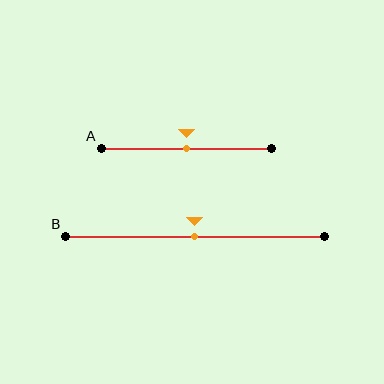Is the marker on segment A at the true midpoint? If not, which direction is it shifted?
Yes, the marker on segment A is at the true midpoint.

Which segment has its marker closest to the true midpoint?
Segment A has its marker closest to the true midpoint.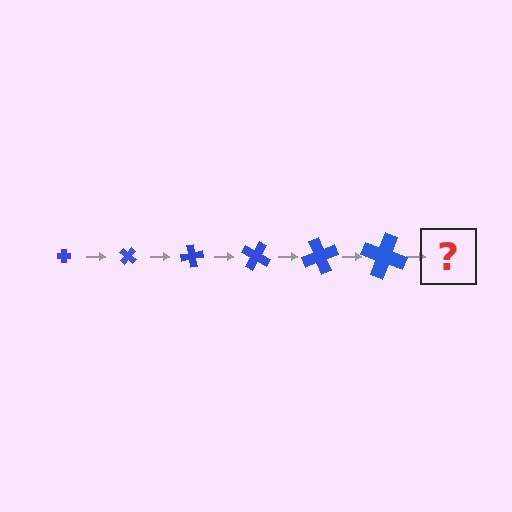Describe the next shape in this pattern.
It should be a cross, larger than the previous one and rotated 240 degrees from the start.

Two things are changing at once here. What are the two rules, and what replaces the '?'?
The two rules are that the cross grows larger each step and it rotates 40 degrees each step. The '?' should be a cross, larger than the previous one and rotated 240 degrees from the start.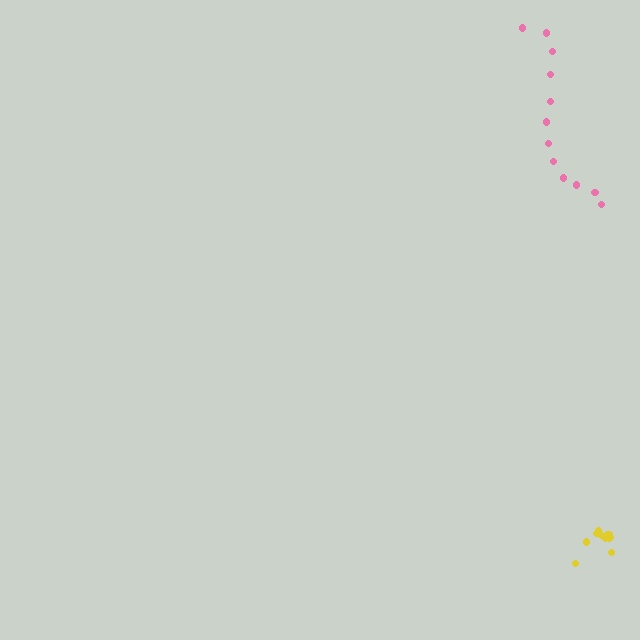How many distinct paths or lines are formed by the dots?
There are 2 distinct paths.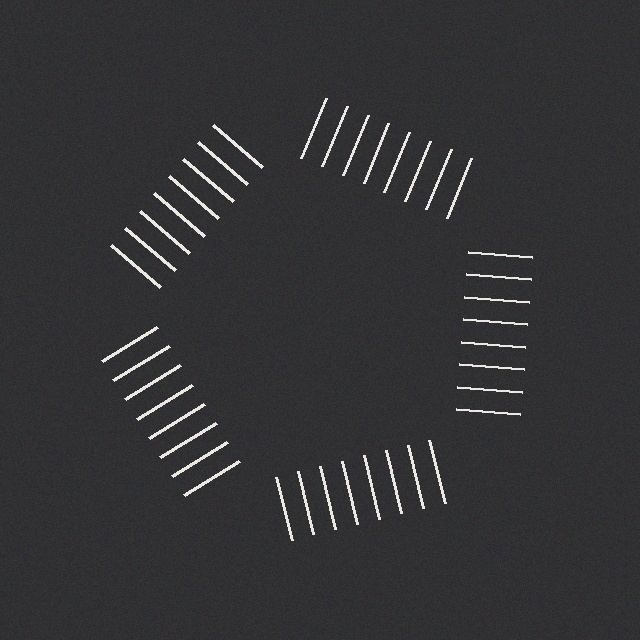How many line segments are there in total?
40 — 8 along each of the 5 edges.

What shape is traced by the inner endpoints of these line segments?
An illusory pentagon — the line segments terminate on its edges but no continuous stroke is drawn.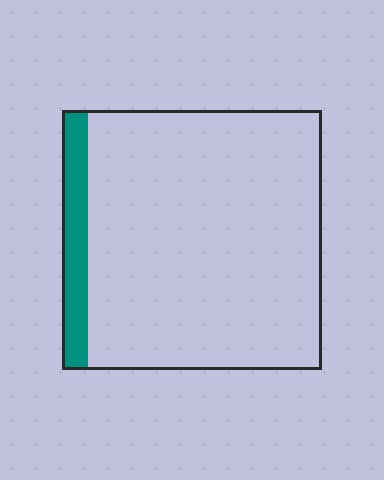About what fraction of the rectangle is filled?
About one tenth (1/10).